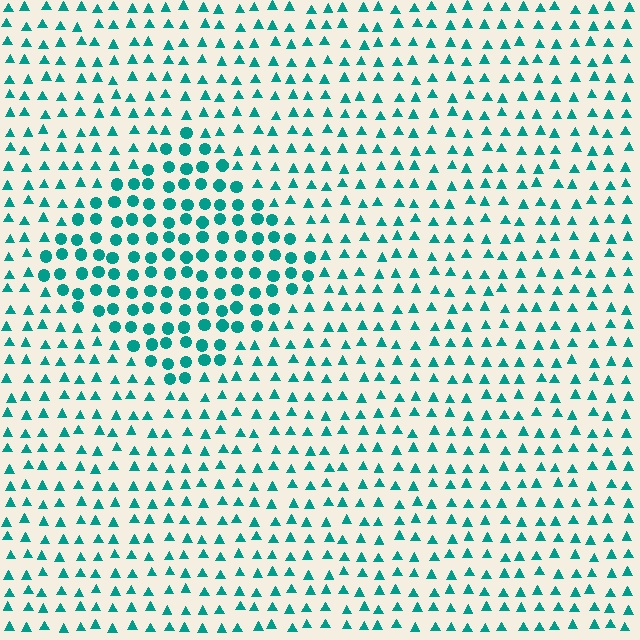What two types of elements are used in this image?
The image uses circles inside the diamond region and triangles outside it.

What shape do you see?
I see a diamond.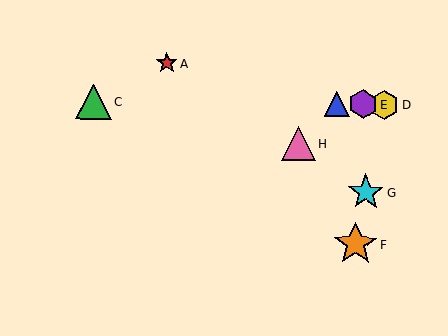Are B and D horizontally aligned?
Yes, both are at y≈104.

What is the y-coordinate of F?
Object F is at y≈244.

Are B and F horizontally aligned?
No, B is at y≈104 and F is at y≈244.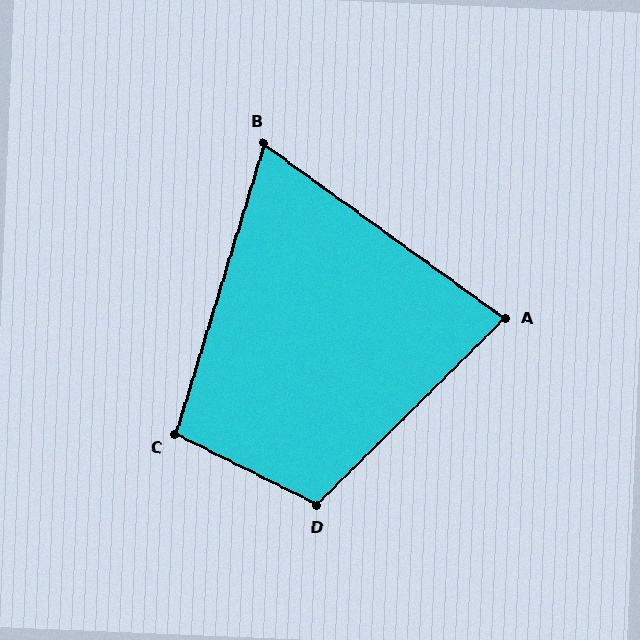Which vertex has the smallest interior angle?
B, at approximately 71 degrees.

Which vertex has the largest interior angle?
D, at approximately 109 degrees.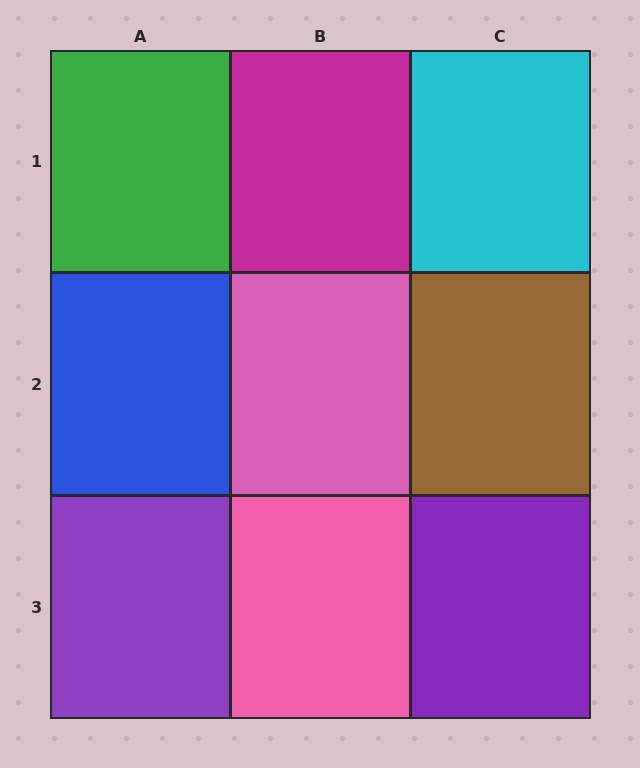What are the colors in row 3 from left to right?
Purple, pink, purple.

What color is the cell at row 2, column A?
Blue.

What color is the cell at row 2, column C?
Brown.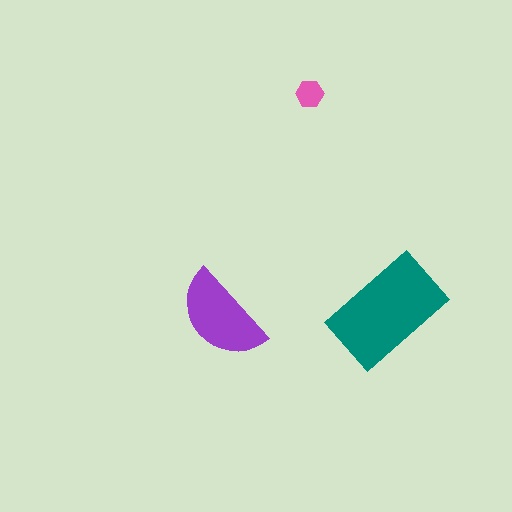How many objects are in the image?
There are 3 objects in the image.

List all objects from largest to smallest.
The teal rectangle, the purple semicircle, the pink hexagon.